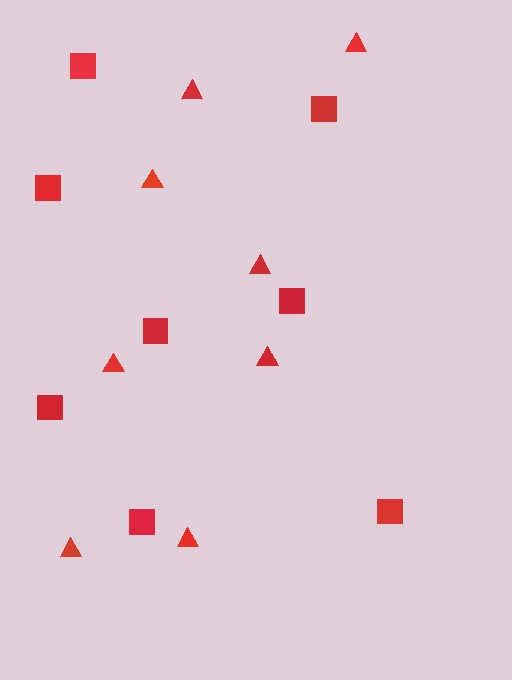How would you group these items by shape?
There are 2 groups: one group of triangles (8) and one group of squares (8).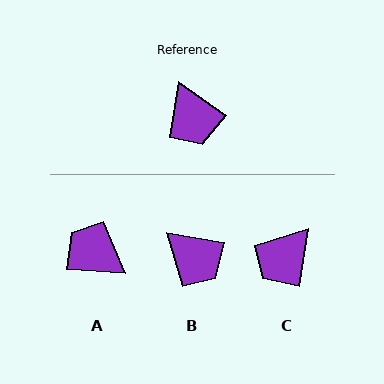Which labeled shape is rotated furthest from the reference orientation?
A, about 148 degrees away.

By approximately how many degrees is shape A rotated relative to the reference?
Approximately 148 degrees clockwise.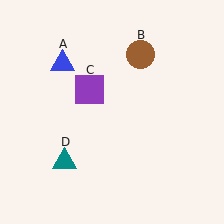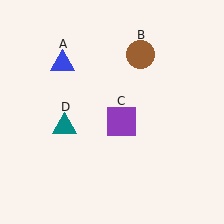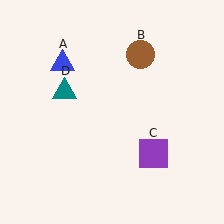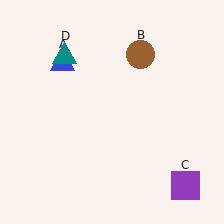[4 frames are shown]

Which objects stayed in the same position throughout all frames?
Blue triangle (object A) and brown circle (object B) remained stationary.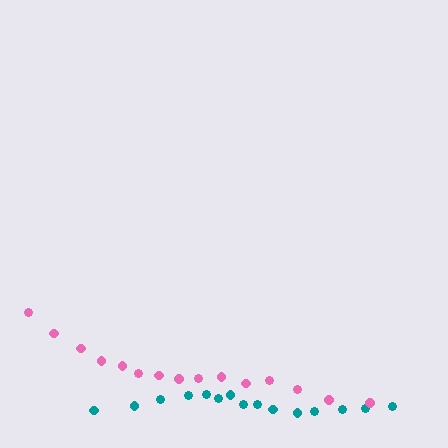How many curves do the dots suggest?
There are 2 distinct paths.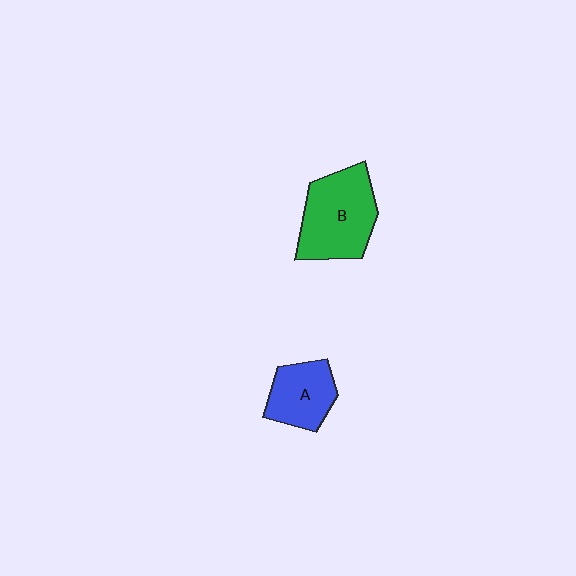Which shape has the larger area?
Shape B (green).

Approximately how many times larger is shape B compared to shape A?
Approximately 1.6 times.